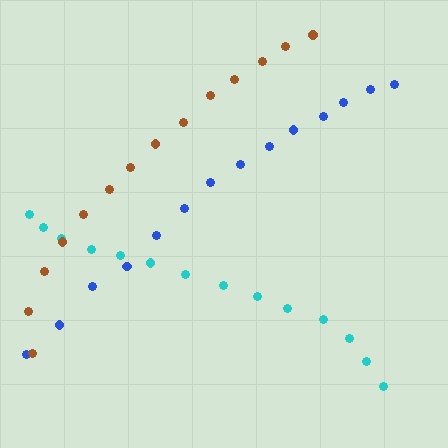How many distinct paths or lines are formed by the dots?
There are 3 distinct paths.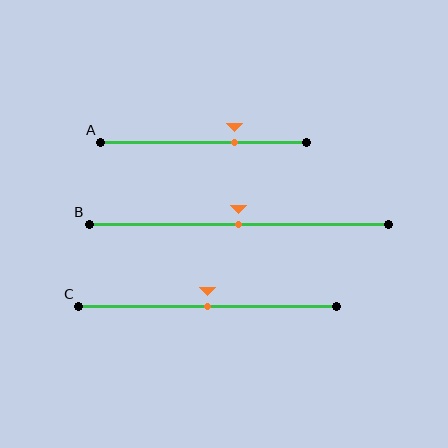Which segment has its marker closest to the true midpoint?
Segment B has its marker closest to the true midpoint.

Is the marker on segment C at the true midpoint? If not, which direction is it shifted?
Yes, the marker on segment C is at the true midpoint.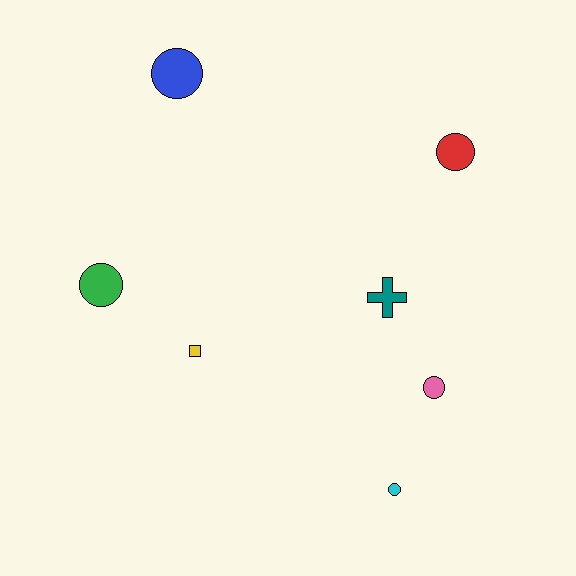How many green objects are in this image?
There is 1 green object.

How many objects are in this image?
There are 7 objects.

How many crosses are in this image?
There is 1 cross.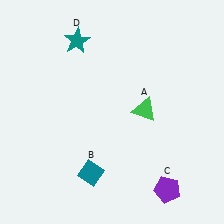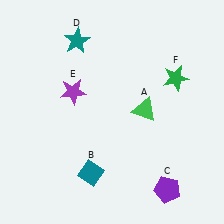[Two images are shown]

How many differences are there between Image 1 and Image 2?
There are 2 differences between the two images.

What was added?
A purple star (E), a green star (F) were added in Image 2.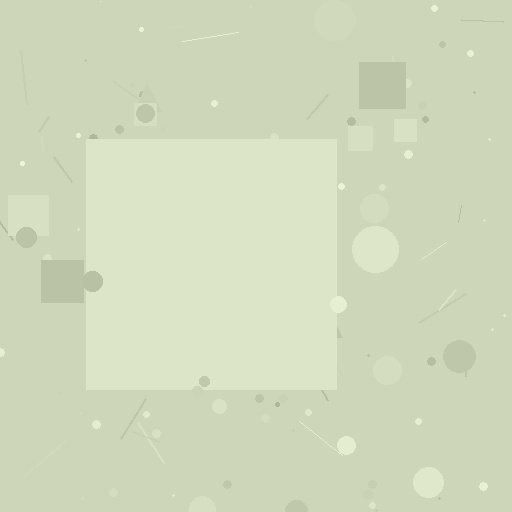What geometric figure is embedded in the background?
A square is embedded in the background.